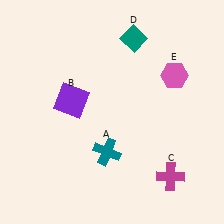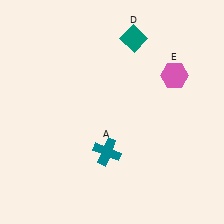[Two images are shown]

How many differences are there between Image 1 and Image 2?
There are 2 differences between the two images.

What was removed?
The magenta cross (C), the purple square (B) were removed in Image 2.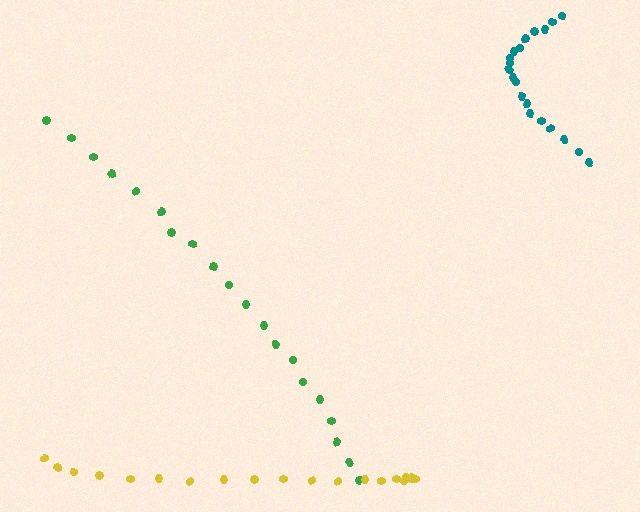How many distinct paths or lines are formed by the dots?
There are 3 distinct paths.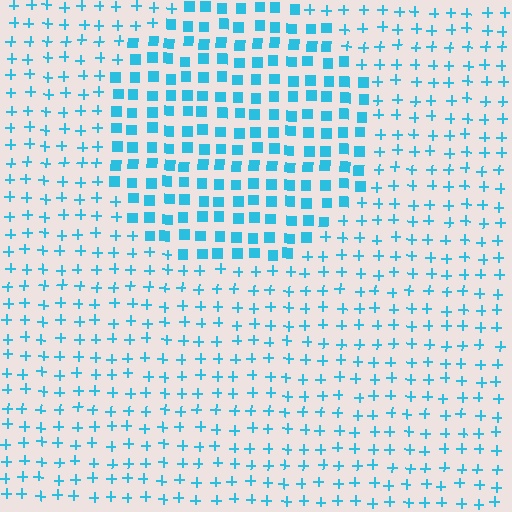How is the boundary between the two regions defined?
The boundary is defined by a change in element shape: squares inside vs. plus signs outside. All elements share the same color and spacing.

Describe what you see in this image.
The image is filled with small cyan elements arranged in a uniform grid. A circle-shaped region contains squares, while the surrounding area contains plus signs. The boundary is defined purely by the change in element shape.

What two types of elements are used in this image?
The image uses squares inside the circle region and plus signs outside it.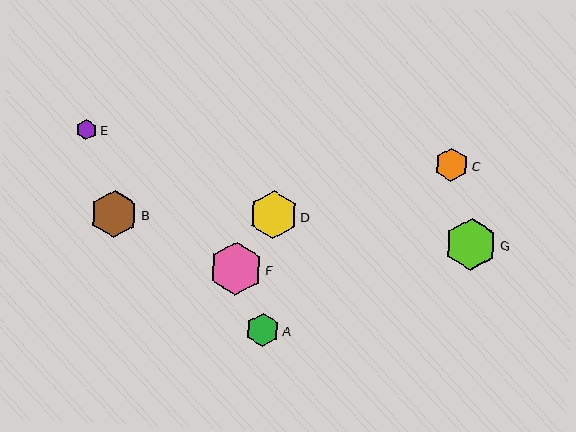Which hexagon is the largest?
Hexagon F is the largest with a size of approximately 53 pixels.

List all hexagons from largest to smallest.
From largest to smallest: F, G, D, B, C, A, E.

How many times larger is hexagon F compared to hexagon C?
Hexagon F is approximately 1.6 times the size of hexagon C.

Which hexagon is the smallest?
Hexagon E is the smallest with a size of approximately 21 pixels.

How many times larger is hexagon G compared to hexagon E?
Hexagon G is approximately 2.5 times the size of hexagon E.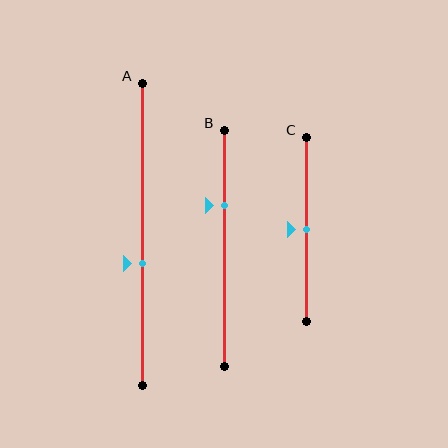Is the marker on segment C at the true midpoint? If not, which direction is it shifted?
Yes, the marker on segment C is at the true midpoint.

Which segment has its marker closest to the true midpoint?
Segment C has its marker closest to the true midpoint.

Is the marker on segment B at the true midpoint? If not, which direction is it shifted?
No, the marker on segment B is shifted upward by about 18% of the segment length.